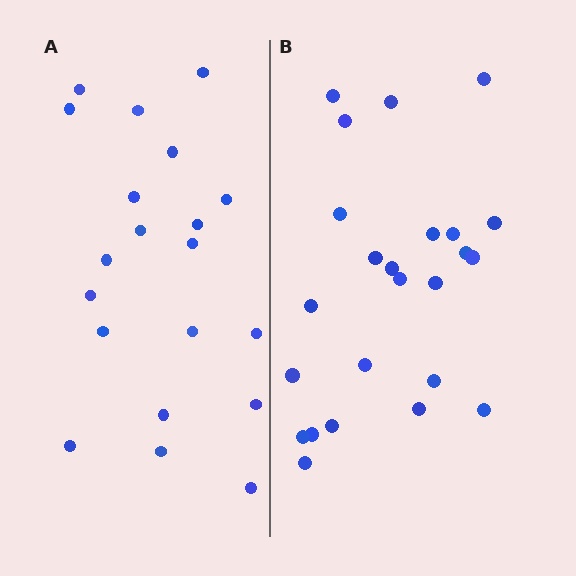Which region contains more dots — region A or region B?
Region B (the right region) has more dots.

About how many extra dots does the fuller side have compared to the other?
Region B has about 4 more dots than region A.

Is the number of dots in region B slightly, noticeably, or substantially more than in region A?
Region B has only slightly more — the two regions are fairly close. The ratio is roughly 1.2 to 1.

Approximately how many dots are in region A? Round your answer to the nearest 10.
About 20 dots.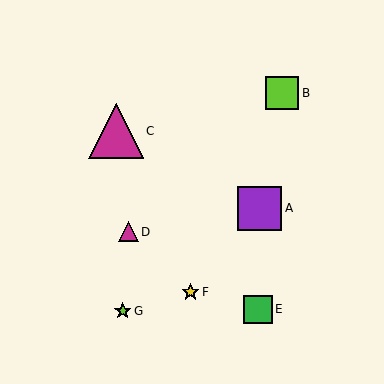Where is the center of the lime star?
The center of the lime star is at (123, 311).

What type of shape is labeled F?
Shape F is a yellow star.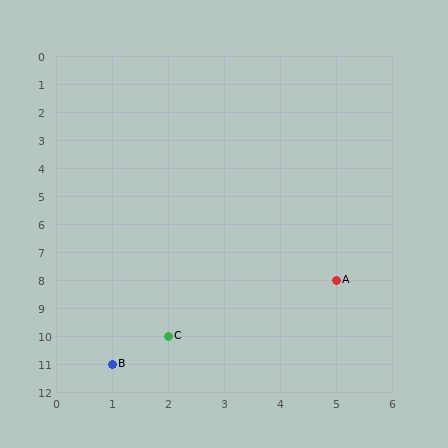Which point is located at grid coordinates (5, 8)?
Point A is at (5, 8).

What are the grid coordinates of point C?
Point C is at grid coordinates (2, 10).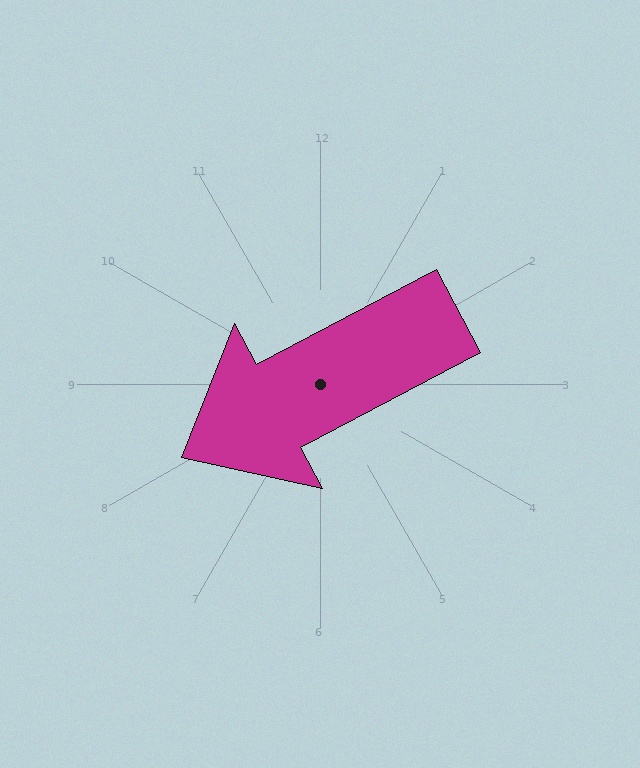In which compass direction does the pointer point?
Southwest.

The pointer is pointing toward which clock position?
Roughly 8 o'clock.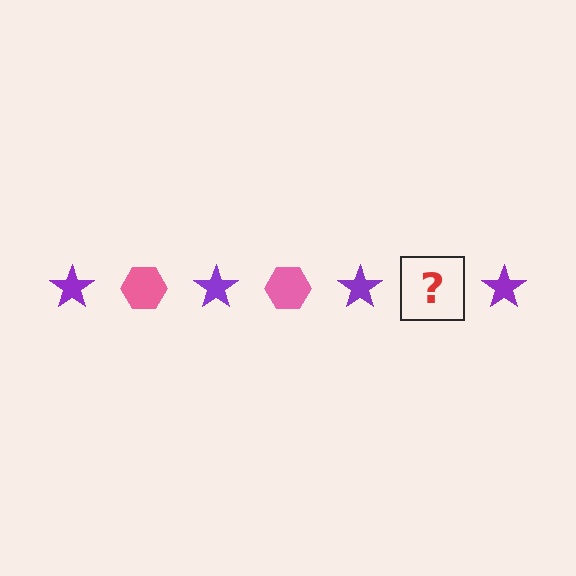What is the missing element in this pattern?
The missing element is a pink hexagon.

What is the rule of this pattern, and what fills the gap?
The rule is that the pattern alternates between purple star and pink hexagon. The gap should be filled with a pink hexagon.